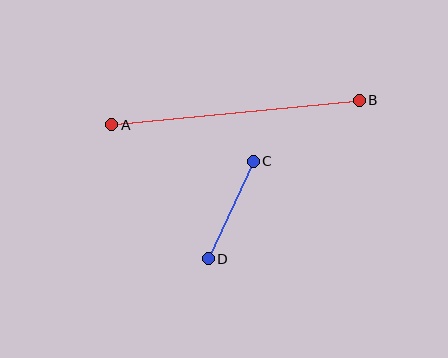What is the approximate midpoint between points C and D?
The midpoint is at approximately (231, 210) pixels.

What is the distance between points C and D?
The distance is approximately 107 pixels.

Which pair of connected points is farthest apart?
Points A and B are farthest apart.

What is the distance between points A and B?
The distance is approximately 248 pixels.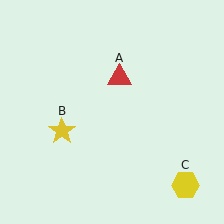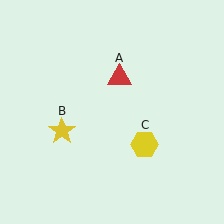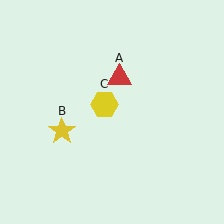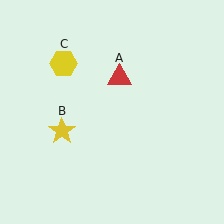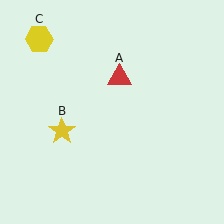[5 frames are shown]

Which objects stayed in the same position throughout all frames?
Red triangle (object A) and yellow star (object B) remained stationary.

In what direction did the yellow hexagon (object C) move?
The yellow hexagon (object C) moved up and to the left.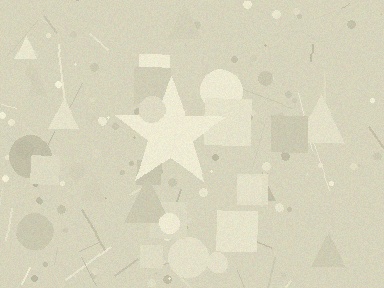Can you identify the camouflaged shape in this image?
The camouflaged shape is a star.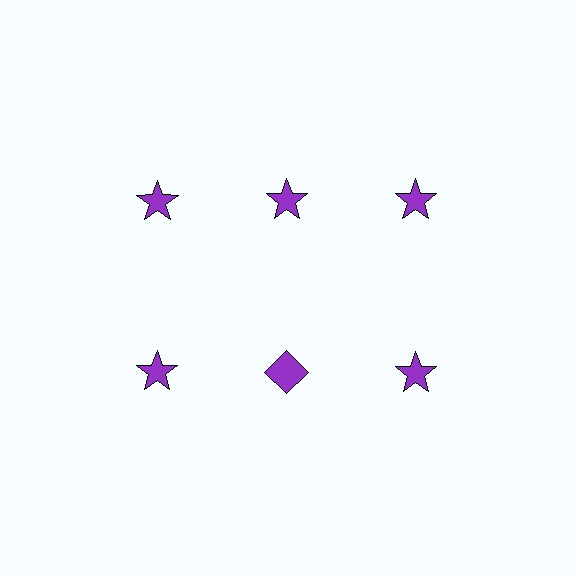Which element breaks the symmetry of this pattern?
The purple diamond in the second row, second from left column breaks the symmetry. All other shapes are purple stars.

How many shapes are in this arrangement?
There are 6 shapes arranged in a grid pattern.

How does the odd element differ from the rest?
It has a different shape: diamond instead of star.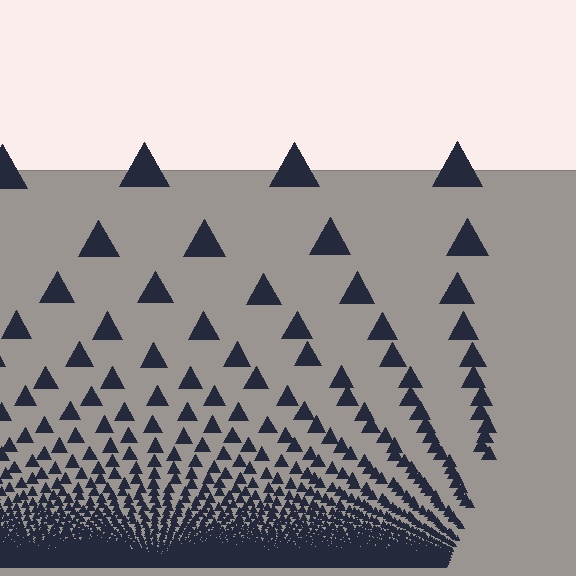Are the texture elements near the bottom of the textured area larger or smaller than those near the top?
Smaller. The gradient is inverted — elements near the bottom are smaller and denser.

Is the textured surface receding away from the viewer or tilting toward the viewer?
The surface appears to tilt toward the viewer. Texture elements get larger and sparser toward the top.